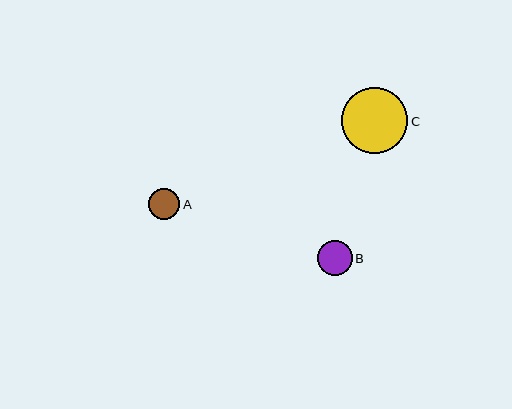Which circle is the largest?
Circle C is the largest with a size of approximately 66 pixels.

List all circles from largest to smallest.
From largest to smallest: C, B, A.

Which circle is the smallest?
Circle A is the smallest with a size of approximately 31 pixels.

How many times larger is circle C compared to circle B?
Circle C is approximately 1.9 times the size of circle B.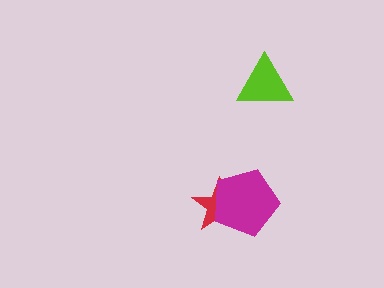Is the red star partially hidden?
Yes, it is partially covered by another shape.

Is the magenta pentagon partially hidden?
No, no other shape covers it.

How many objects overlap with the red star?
1 object overlaps with the red star.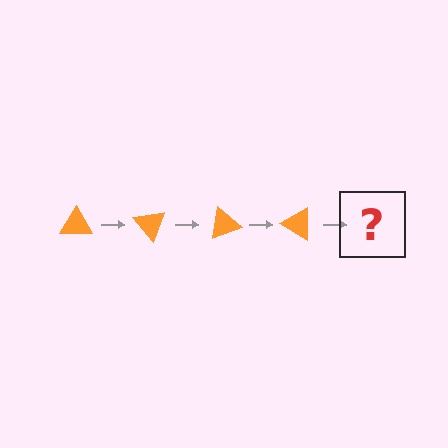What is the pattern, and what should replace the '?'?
The pattern is that the triangle rotates 50 degrees each step. The '?' should be an orange triangle rotated 200 degrees.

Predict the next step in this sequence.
The next step is an orange triangle rotated 200 degrees.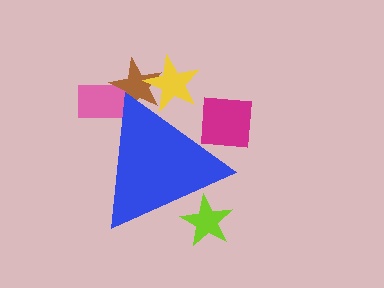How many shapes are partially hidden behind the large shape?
5 shapes are partially hidden.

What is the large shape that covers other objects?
A blue triangle.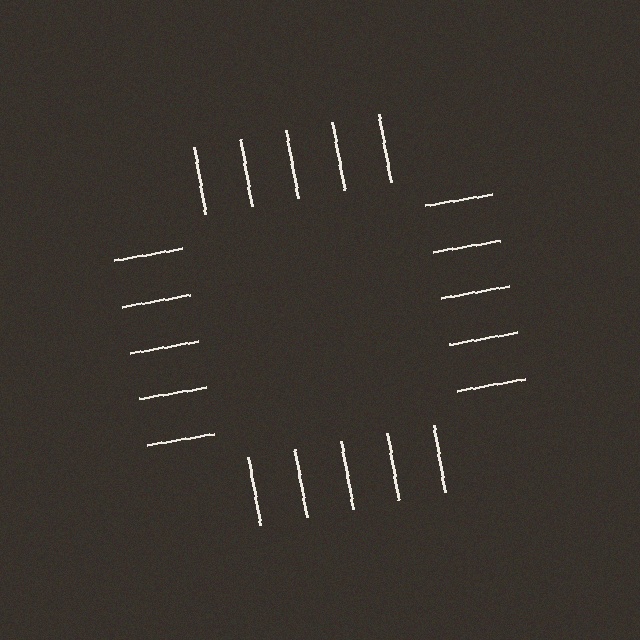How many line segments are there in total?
20 — 5 along each of the 4 edges.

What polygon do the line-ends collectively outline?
An illusory square — the line segments terminate on its edges but no continuous stroke is drawn.